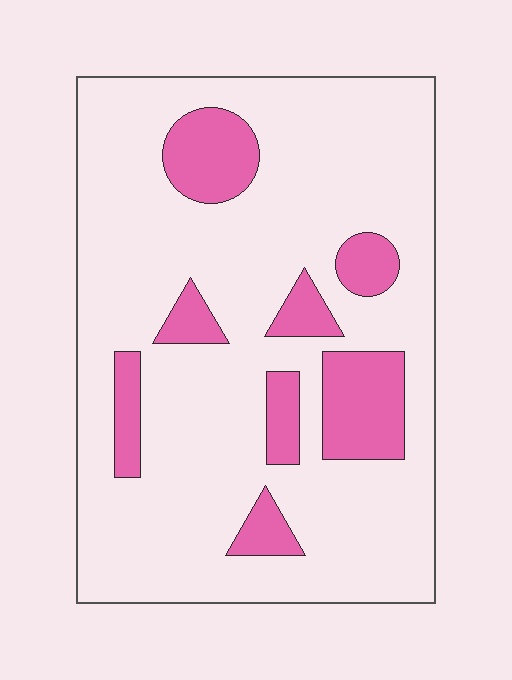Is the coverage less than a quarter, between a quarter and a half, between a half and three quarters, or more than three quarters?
Less than a quarter.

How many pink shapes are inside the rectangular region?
8.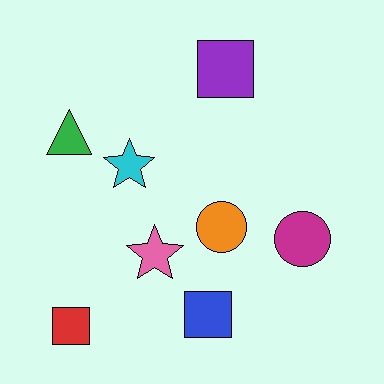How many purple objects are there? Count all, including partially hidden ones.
There is 1 purple object.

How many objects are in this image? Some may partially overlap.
There are 8 objects.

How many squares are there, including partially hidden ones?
There are 3 squares.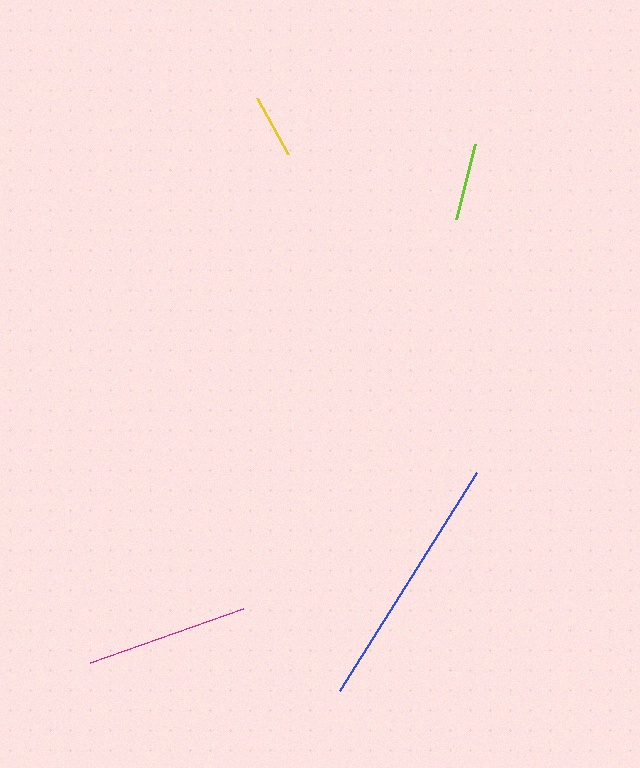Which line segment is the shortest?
The yellow line is the shortest at approximately 64 pixels.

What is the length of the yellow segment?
The yellow segment is approximately 64 pixels long.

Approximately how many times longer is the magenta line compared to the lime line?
The magenta line is approximately 2.1 times the length of the lime line.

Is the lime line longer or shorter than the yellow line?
The lime line is longer than the yellow line.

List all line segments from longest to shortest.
From longest to shortest: blue, magenta, lime, yellow.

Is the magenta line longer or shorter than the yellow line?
The magenta line is longer than the yellow line.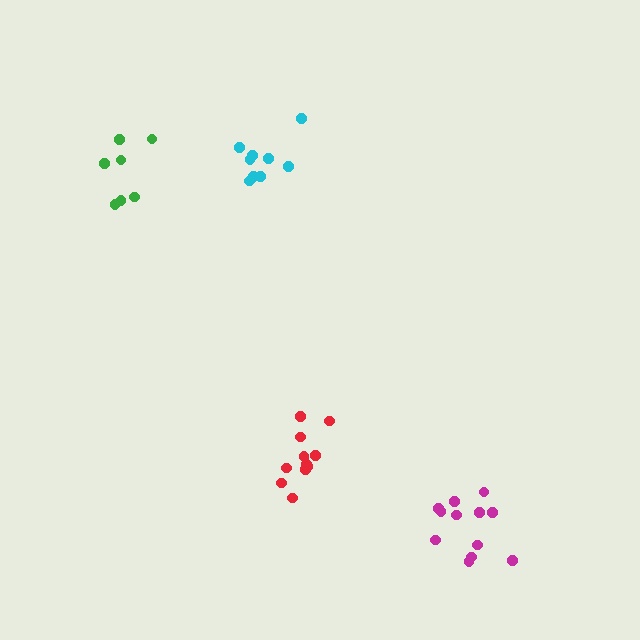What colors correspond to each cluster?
The clusters are colored: red, green, magenta, cyan.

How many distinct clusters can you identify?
There are 4 distinct clusters.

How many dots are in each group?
Group 1: 11 dots, Group 2: 7 dots, Group 3: 12 dots, Group 4: 9 dots (39 total).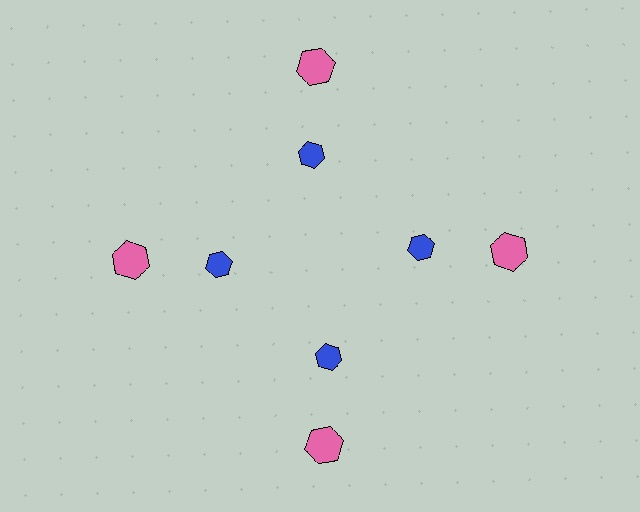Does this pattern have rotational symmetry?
Yes, this pattern has 4-fold rotational symmetry. It looks the same after rotating 90 degrees around the center.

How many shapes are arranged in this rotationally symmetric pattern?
There are 8 shapes, arranged in 4 groups of 2.